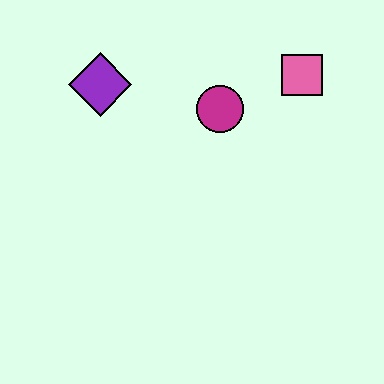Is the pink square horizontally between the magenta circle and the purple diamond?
No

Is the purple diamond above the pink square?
No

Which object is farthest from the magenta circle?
The purple diamond is farthest from the magenta circle.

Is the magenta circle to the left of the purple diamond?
No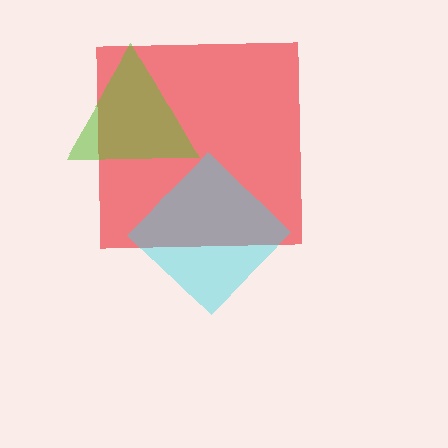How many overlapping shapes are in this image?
There are 3 overlapping shapes in the image.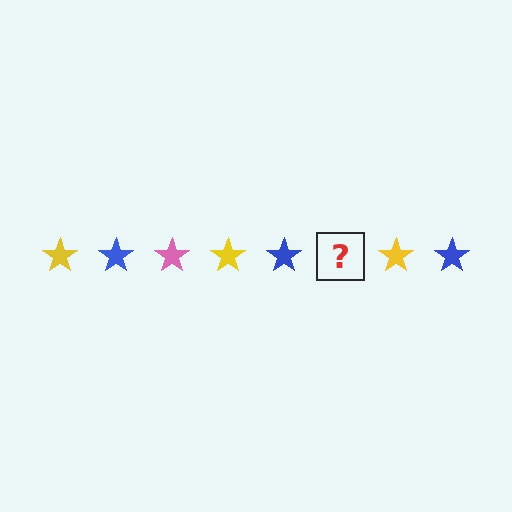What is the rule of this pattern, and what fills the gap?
The rule is that the pattern cycles through yellow, blue, pink stars. The gap should be filled with a pink star.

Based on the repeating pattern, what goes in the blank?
The blank should be a pink star.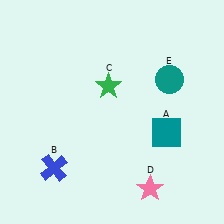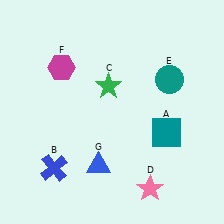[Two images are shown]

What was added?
A magenta hexagon (F), a blue triangle (G) were added in Image 2.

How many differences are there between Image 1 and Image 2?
There are 2 differences between the two images.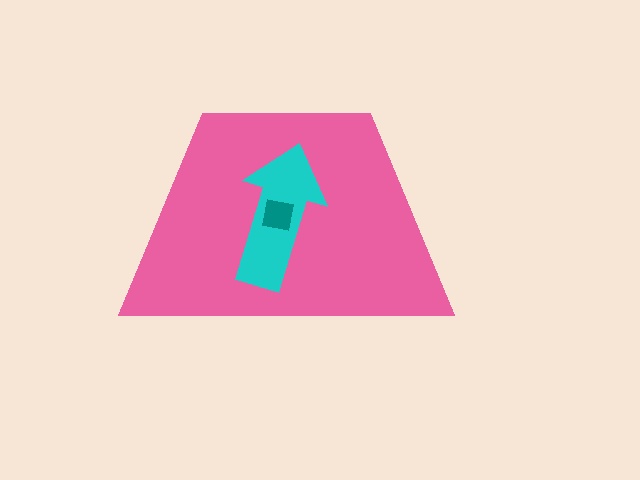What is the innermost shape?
The teal square.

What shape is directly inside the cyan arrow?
The teal square.